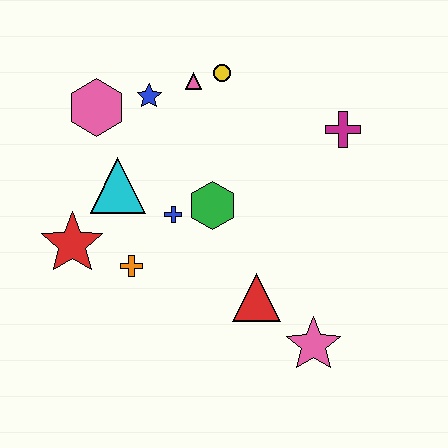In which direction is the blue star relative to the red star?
The blue star is above the red star.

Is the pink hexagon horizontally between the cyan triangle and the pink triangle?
No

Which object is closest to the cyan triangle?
The blue cross is closest to the cyan triangle.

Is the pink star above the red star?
No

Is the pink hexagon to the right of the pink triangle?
No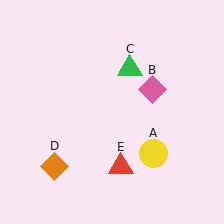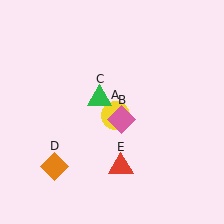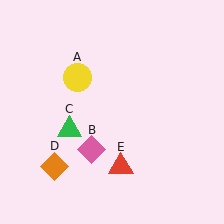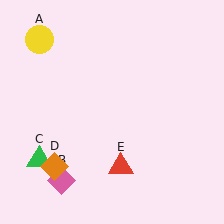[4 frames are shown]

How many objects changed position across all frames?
3 objects changed position: yellow circle (object A), pink diamond (object B), green triangle (object C).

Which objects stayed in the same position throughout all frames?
Orange diamond (object D) and red triangle (object E) remained stationary.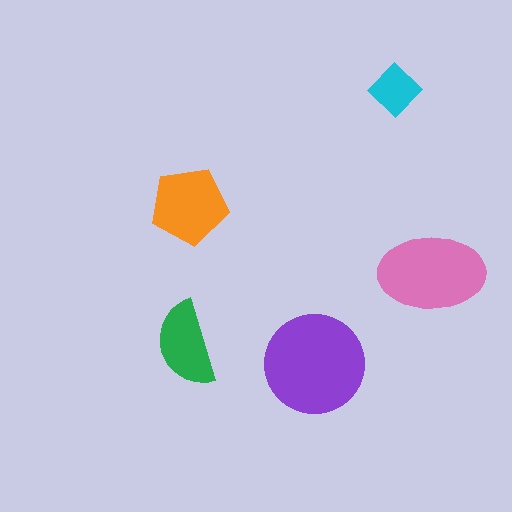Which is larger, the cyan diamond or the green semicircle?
The green semicircle.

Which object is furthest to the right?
The pink ellipse is rightmost.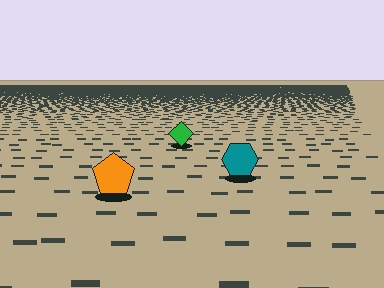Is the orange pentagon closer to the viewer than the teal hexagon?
Yes. The orange pentagon is closer — you can tell from the texture gradient: the ground texture is coarser near it.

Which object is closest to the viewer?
The orange pentagon is closest. The texture marks near it are larger and more spread out.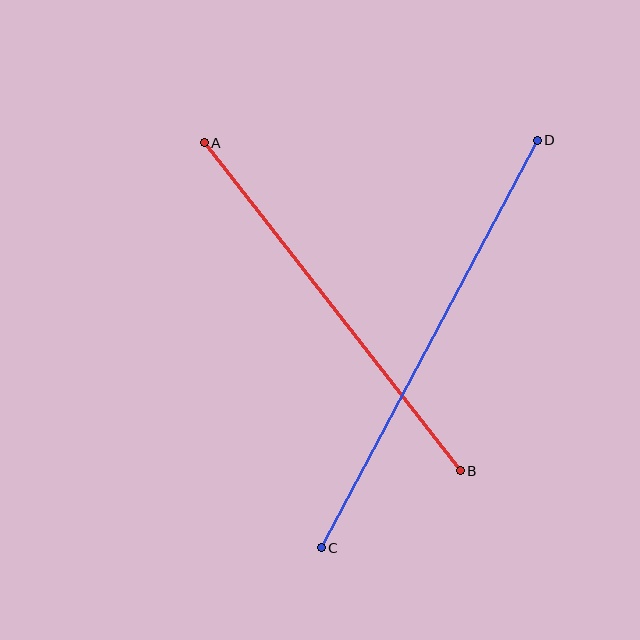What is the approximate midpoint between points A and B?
The midpoint is at approximately (332, 307) pixels.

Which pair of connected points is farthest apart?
Points C and D are farthest apart.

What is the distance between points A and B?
The distance is approximately 416 pixels.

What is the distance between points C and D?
The distance is approximately 461 pixels.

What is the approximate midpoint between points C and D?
The midpoint is at approximately (429, 344) pixels.